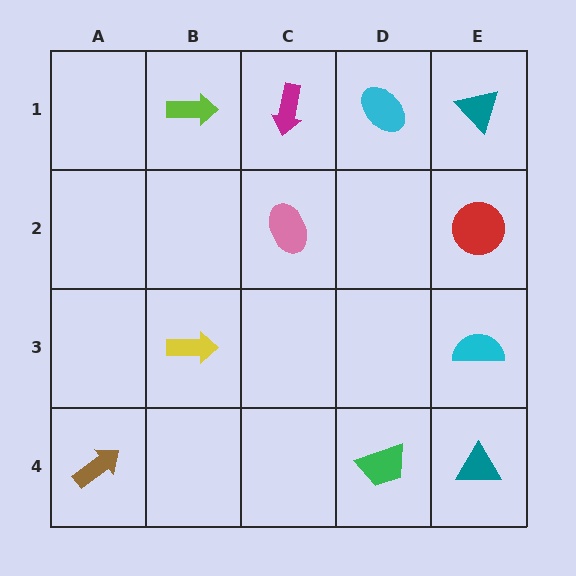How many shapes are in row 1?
4 shapes.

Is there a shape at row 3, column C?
No, that cell is empty.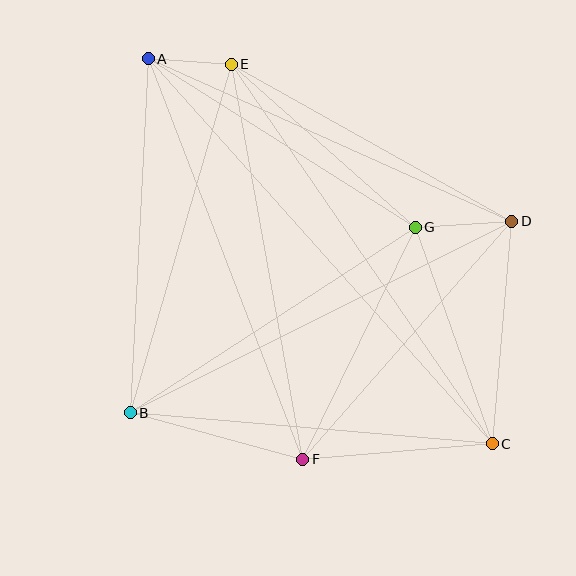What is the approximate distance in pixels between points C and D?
The distance between C and D is approximately 223 pixels.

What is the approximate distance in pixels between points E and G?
The distance between E and G is approximately 246 pixels.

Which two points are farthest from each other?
Points A and C are farthest from each other.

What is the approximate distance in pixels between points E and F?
The distance between E and F is approximately 401 pixels.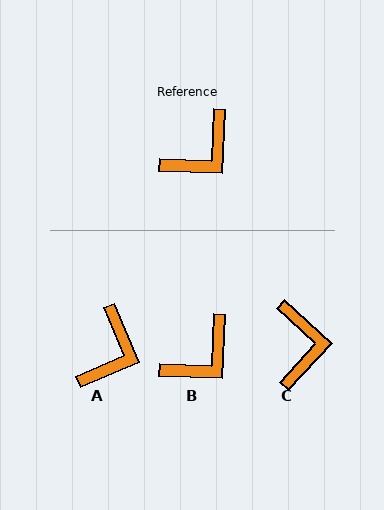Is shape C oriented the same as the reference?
No, it is off by about 50 degrees.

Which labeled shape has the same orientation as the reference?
B.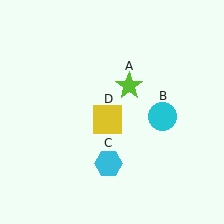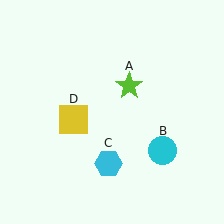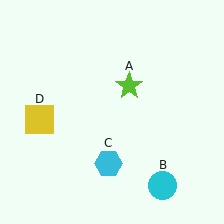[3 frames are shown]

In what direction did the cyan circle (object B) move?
The cyan circle (object B) moved down.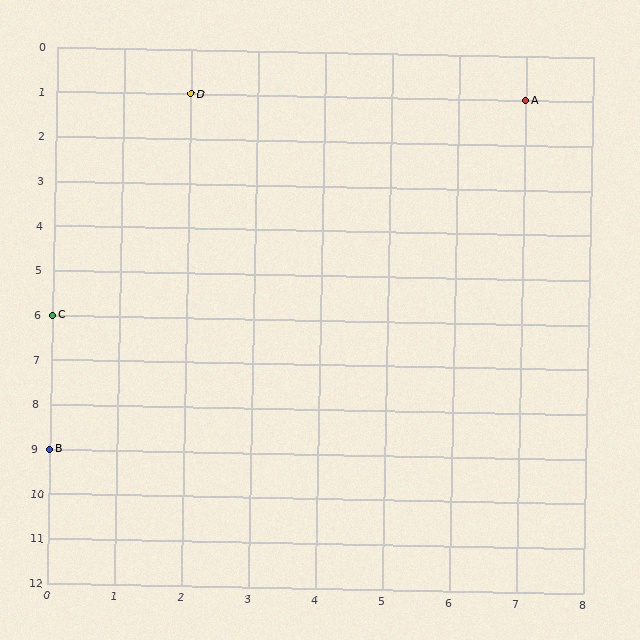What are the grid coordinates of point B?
Point B is at grid coordinates (0, 9).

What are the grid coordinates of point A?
Point A is at grid coordinates (7, 1).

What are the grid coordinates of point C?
Point C is at grid coordinates (0, 6).